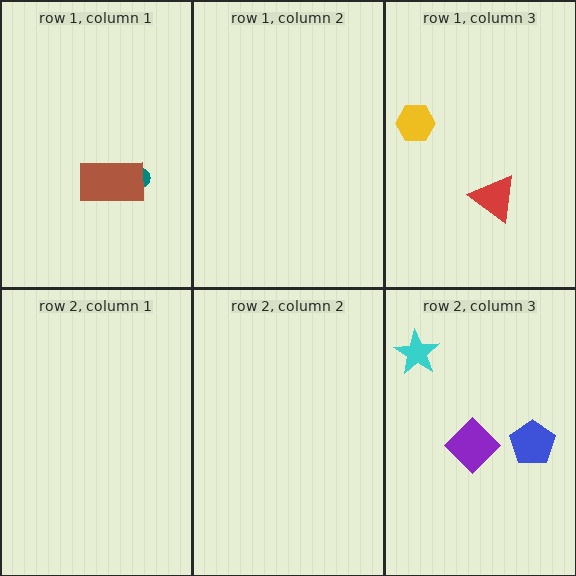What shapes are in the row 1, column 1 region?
The teal ellipse, the brown rectangle.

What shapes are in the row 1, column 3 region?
The red triangle, the yellow hexagon.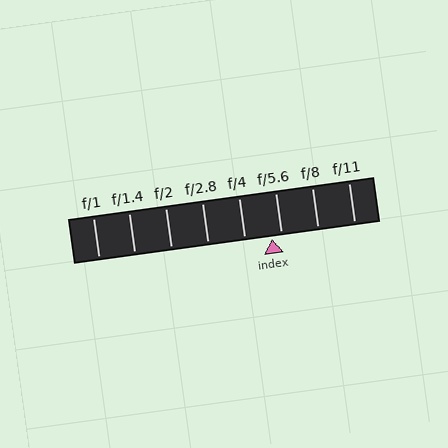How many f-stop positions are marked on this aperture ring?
There are 8 f-stop positions marked.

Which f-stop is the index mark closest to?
The index mark is closest to f/5.6.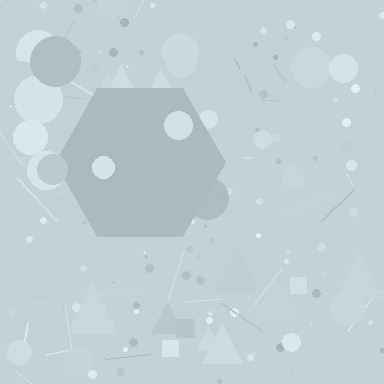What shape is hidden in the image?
A hexagon is hidden in the image.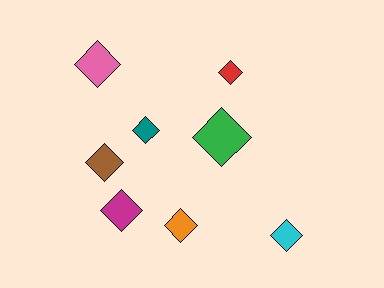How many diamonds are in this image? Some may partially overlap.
There are 8 diamonds.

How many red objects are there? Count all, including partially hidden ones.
There is 1 red object.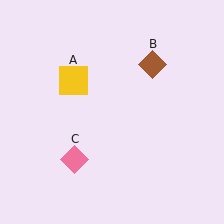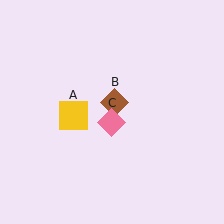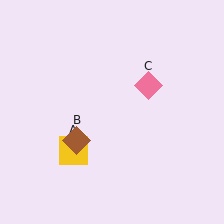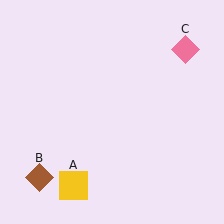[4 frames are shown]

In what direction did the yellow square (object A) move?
The yellow square (object A) moved down.